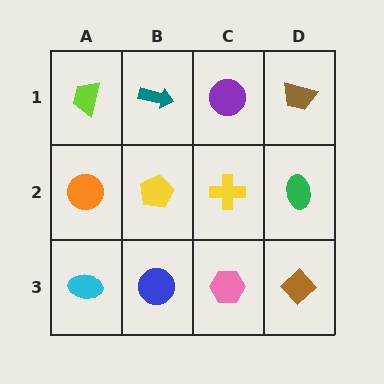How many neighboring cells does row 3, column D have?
2.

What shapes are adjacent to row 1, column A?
An orange circle (row 2, column A), a teal arrow (row 1, column B).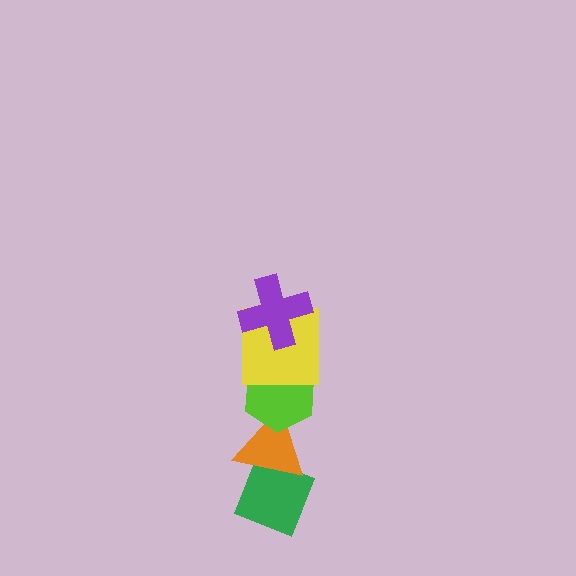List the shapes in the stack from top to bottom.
From top to bottom: the purple cross, the yellow square, the lime hexagon, the orange triangle, the green diamond.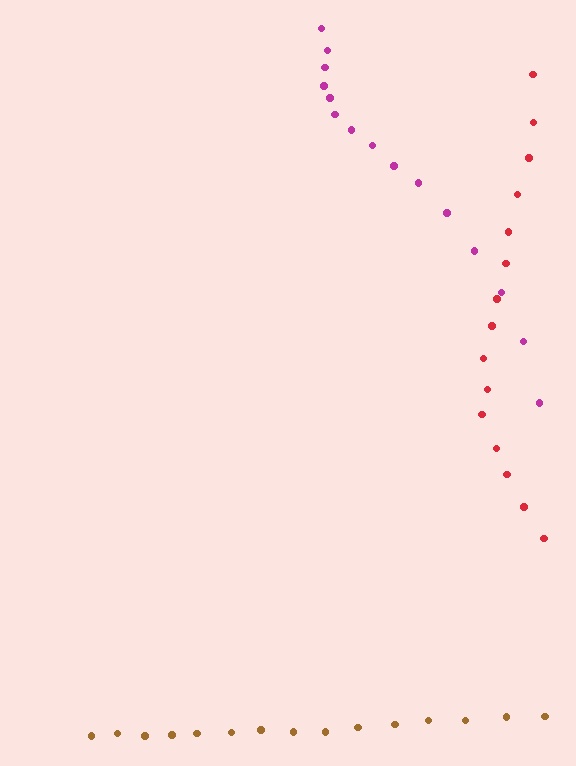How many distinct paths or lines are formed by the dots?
There are 3 distinct paths.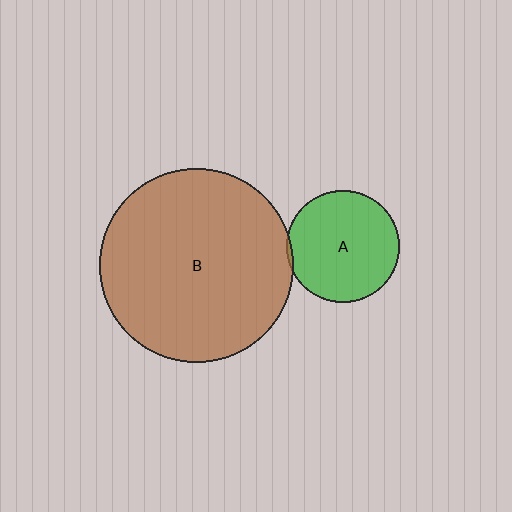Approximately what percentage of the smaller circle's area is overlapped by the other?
Approximately 5%.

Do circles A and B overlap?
Yes.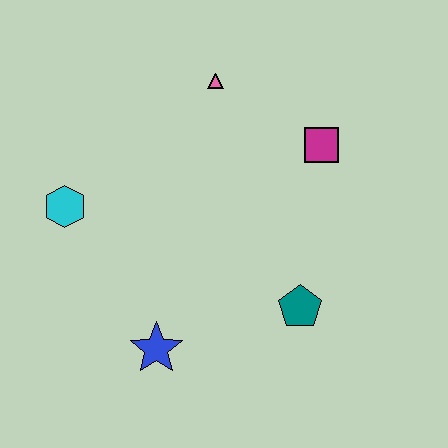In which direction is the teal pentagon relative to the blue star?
The teal pentagon is to the right of the blue star.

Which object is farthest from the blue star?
The pink triangle is farthest from the blue star.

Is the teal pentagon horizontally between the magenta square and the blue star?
Yes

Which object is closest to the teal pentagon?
The blue star is closest to the teal pentagon.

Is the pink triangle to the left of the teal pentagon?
Yes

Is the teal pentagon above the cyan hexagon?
No